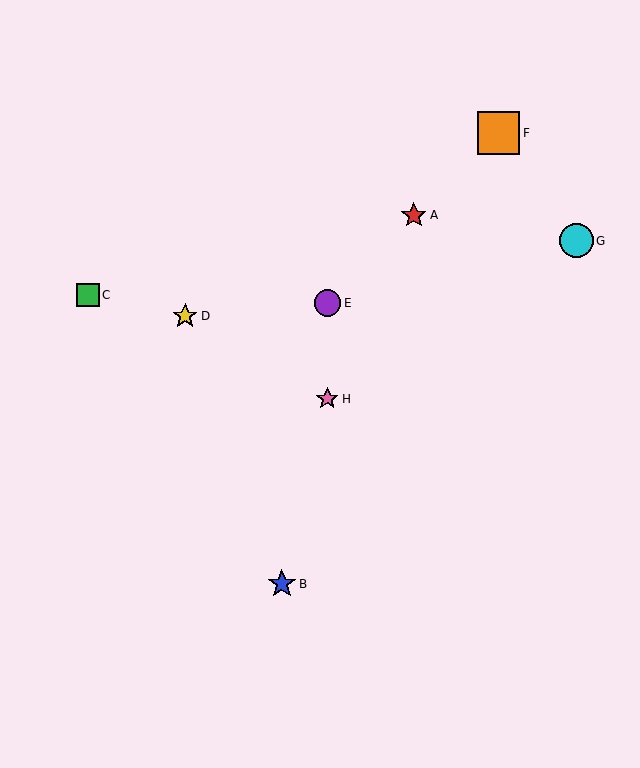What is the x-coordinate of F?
Object F is at x≈499.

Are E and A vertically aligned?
No, E is at x≈327 and A is at x≈414.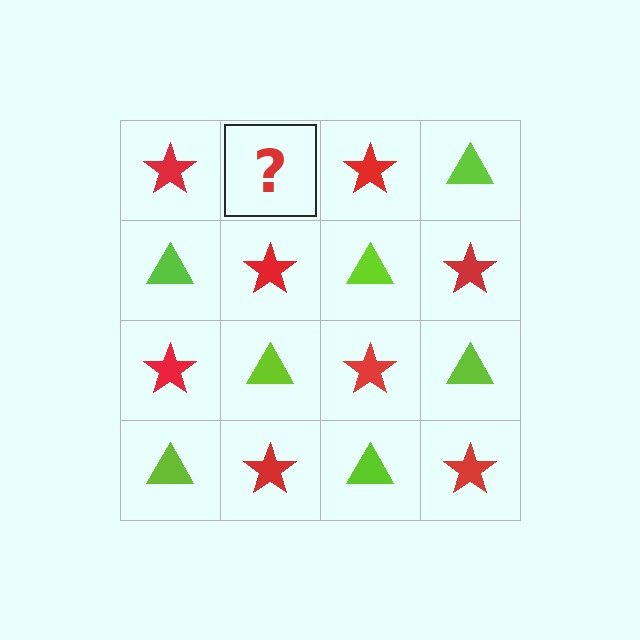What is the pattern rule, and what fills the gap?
The rule is that it alternates red star and lime triangle in a checkerboard pattern. The gap should be filled with a lime triangle.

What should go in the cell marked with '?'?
The missing cell should contain a lime triangle.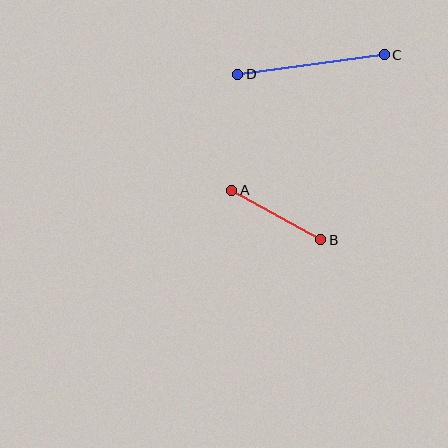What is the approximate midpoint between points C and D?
The midpoint is at approximately (311, 65) pixels.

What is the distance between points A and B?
The distance is approximately 102 pixels.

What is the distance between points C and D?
The distance is approximately 148 pixels.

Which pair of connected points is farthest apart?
Points C and D are farthest apart.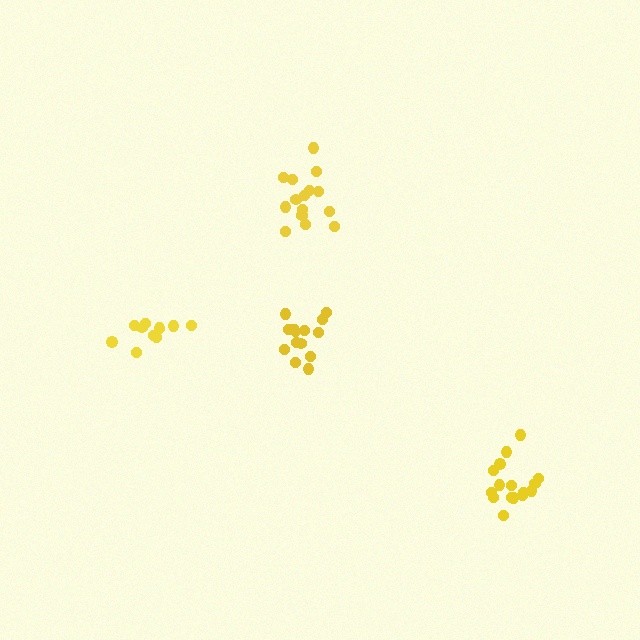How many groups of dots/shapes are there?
There are 4 groups.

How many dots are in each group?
Group 1: 15 dots, Group 2: 16 dots, Group 3: 15 dots, Group 4: 11 dots (57 total).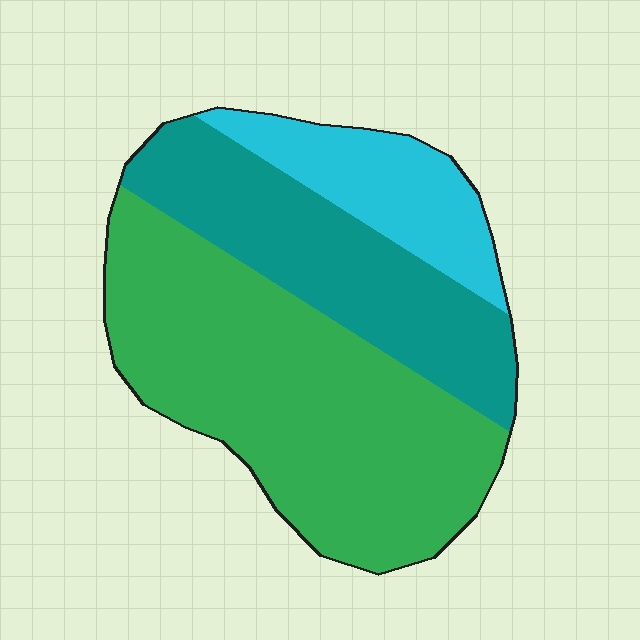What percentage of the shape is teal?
Teal takes up about one third (1/3) of the shape.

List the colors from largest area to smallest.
From largest to smallest: green, teal, cyan.